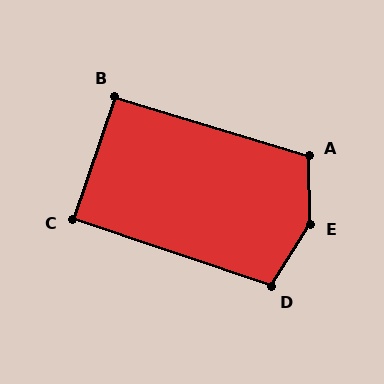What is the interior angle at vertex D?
Approximately 104 degrees (obtuse).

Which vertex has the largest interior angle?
E, at approximately 146 degrees.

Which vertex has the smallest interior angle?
C, at approximately 89 degrees.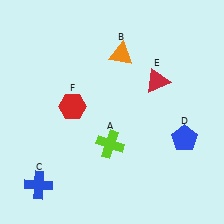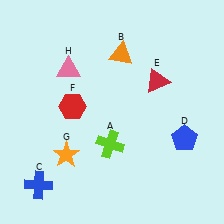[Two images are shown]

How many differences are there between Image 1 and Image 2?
There are 2 differences between the two images.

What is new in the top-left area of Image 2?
A pink triangle (H) was added in the top-left area of Image 2.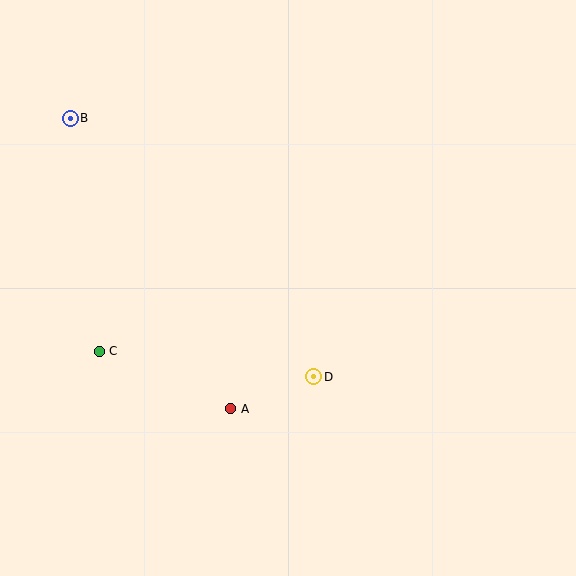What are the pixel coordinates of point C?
Point C is at (99, 351).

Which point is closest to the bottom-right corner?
Point D is closest to the bottom-right corner.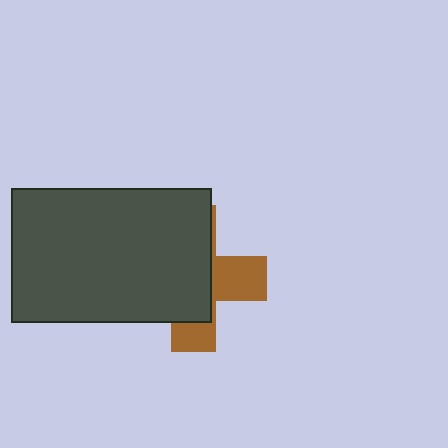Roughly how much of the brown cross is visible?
A small part of it is visible (roughly 37%).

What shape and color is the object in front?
The object in front is a dark gray rectangle.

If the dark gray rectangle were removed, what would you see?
You would see the complete brown cross.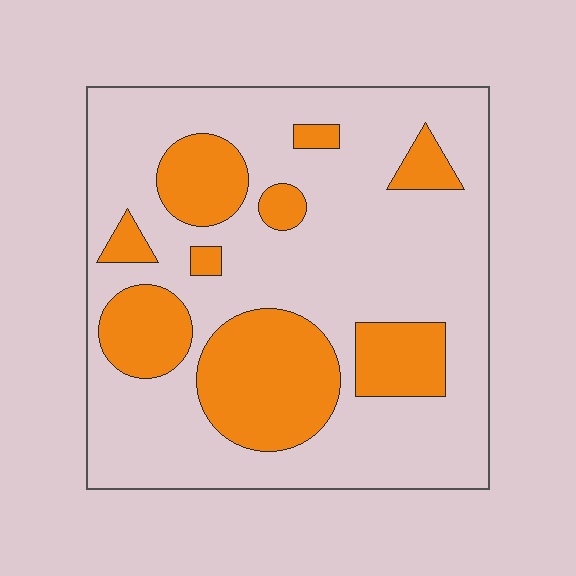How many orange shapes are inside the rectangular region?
9.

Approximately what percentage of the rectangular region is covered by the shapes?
Approximately 30%.